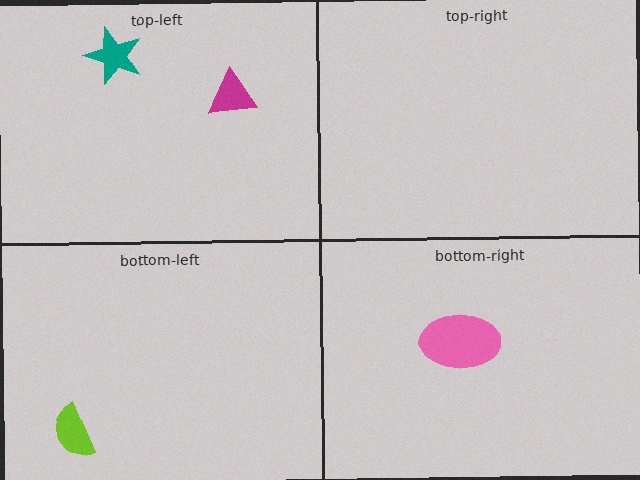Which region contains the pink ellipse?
The bottom-right region.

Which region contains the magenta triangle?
The top-left region.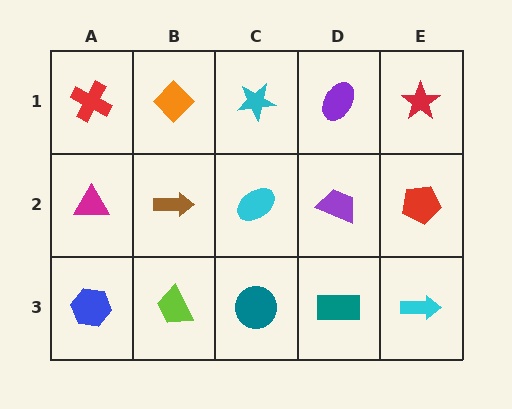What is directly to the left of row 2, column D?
A cyan ellipse.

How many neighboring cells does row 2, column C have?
4.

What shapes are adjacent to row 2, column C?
A cyan star (row 1, column C), a teal circle (row 3, column C), a brown arrow (row 2, column B), a purple trapezoid (row 2, column D).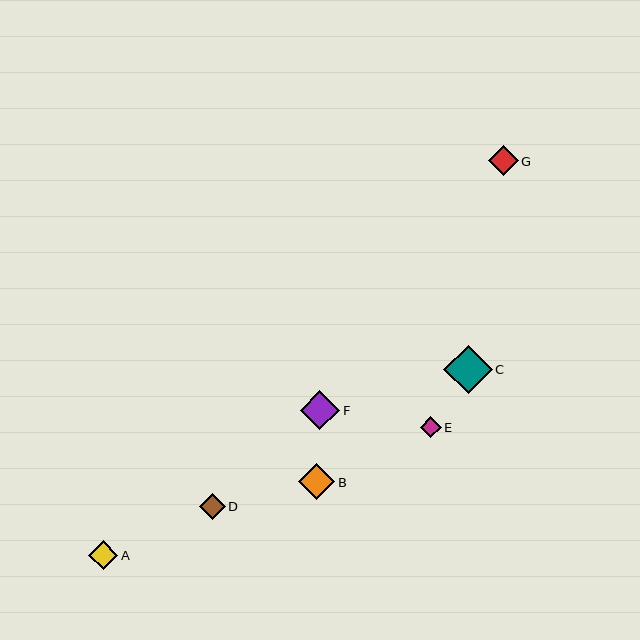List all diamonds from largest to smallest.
From largest to smallest: C, F, B, G, A, D, E.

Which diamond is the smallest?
Diamond E is the smallest with a size of approximately 21 pixels.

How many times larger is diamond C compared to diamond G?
Diamond C is approximately 1.6 times the size of diamond G.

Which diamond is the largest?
Diamond C is the largest with a size of approximately 49 pixels.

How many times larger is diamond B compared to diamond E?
Diamond B is approximately 1.8 times the size of diamond E.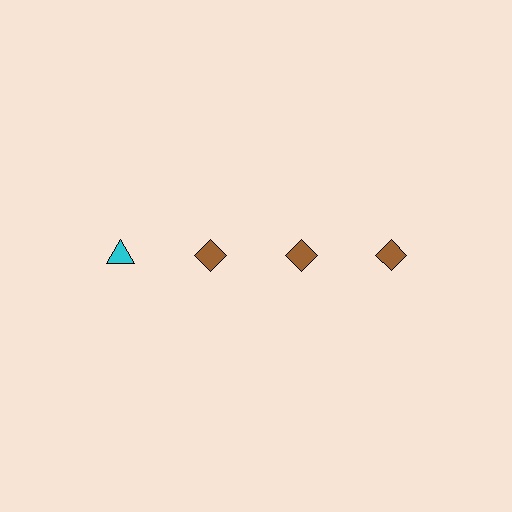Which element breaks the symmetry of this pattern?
The cyan triangle in the top row, leftmost column breaks the symmetry. All other shapes are brown diamonds.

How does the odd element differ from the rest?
It differs in both color (cyan instead of brown) and shape (triangle instead of diamond).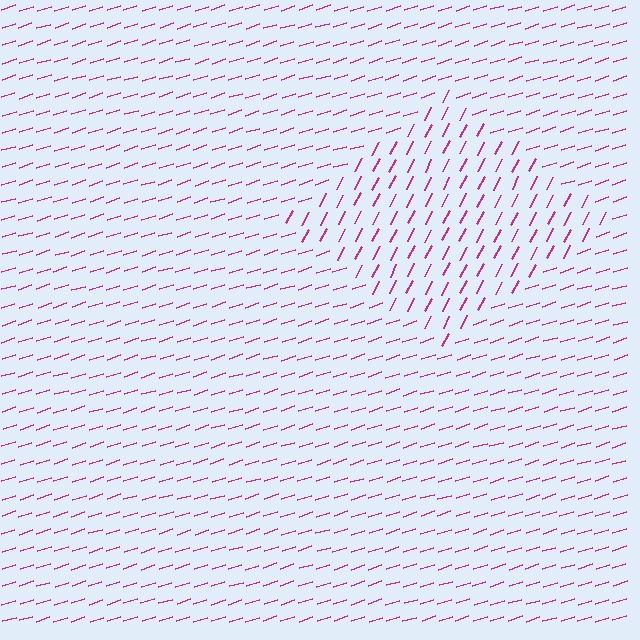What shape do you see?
I see a diamond.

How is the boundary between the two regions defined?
The boundary is defined purely by a change in line orientation (approximately 45 degrees difference). All lines are the same color and thickness.